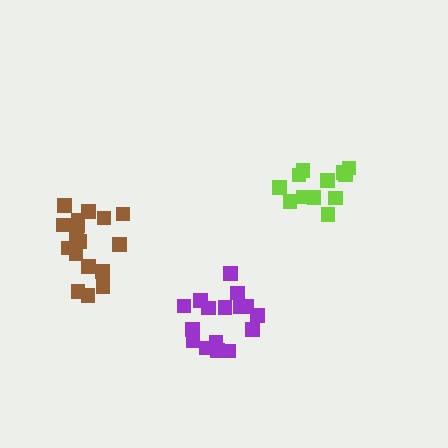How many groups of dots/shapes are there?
There are 3 groups.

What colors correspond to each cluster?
The clusters are colored: purple, brown, lime.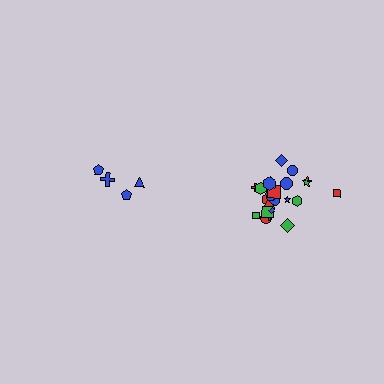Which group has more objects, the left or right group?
The right group.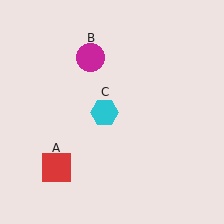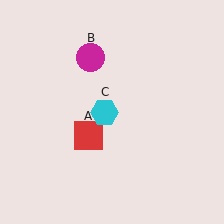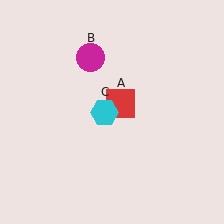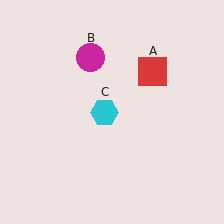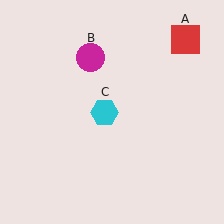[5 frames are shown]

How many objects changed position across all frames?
1 object changed position: red square (object A).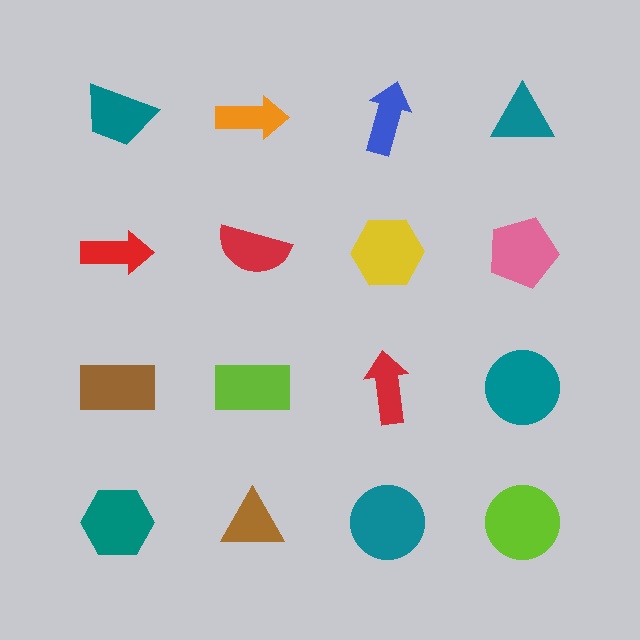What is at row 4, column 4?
A lime circle.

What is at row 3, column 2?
A lime rectangle.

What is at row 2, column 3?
A yellow hexagon.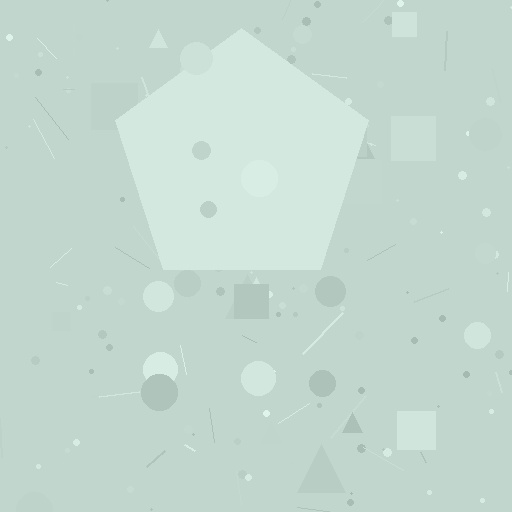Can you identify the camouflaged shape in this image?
The camouflaged shape is a pentagon.